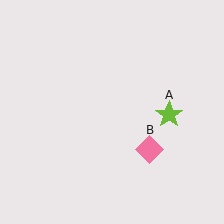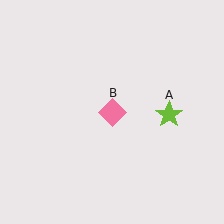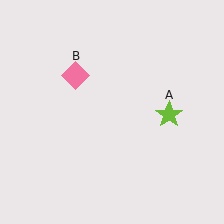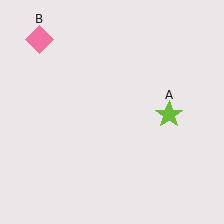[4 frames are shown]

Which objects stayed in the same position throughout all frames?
Lime star (object A) remained stationary.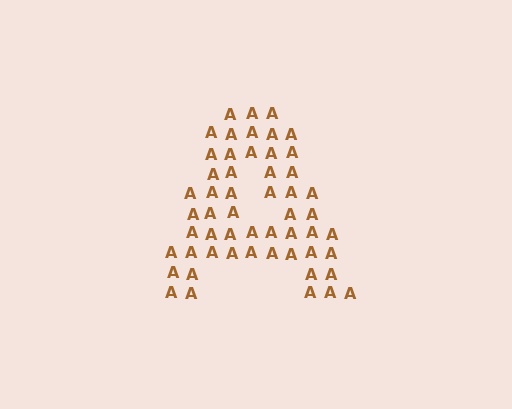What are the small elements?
The small elements are letter A's.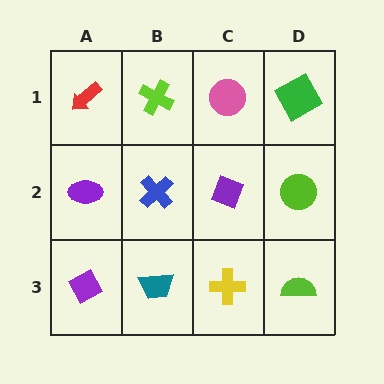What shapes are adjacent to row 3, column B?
A blue cross (row 2, column B), a purple diamond (row 3, column A), a yellow cross (row 3, column C).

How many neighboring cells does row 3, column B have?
3.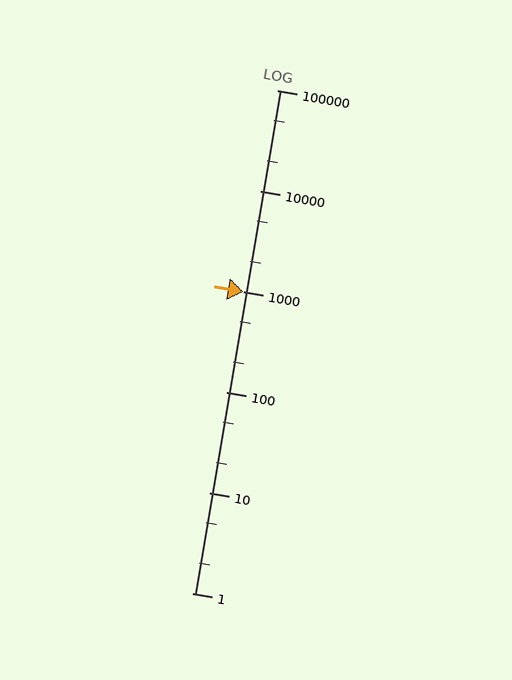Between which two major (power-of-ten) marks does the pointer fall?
The pointer is between 1000 and 10000.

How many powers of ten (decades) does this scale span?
The scale spans 5 decades, from 1 to 100000.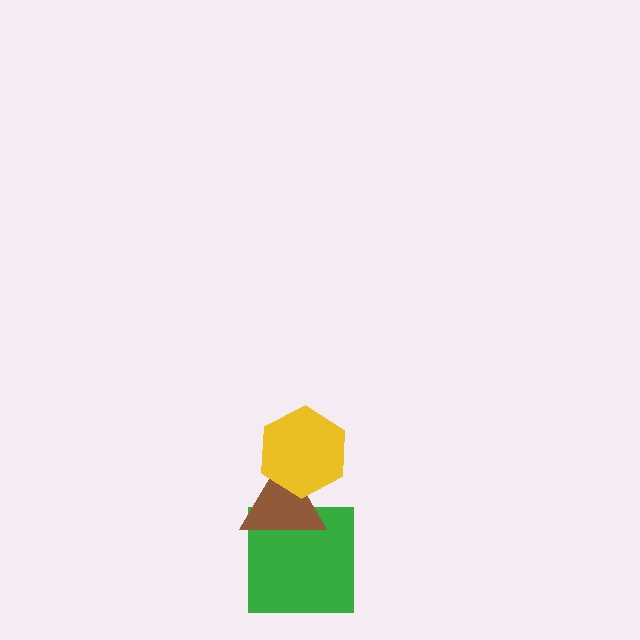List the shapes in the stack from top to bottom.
From top to bottom: the yellow hexagon, the brown triangle, the green square.